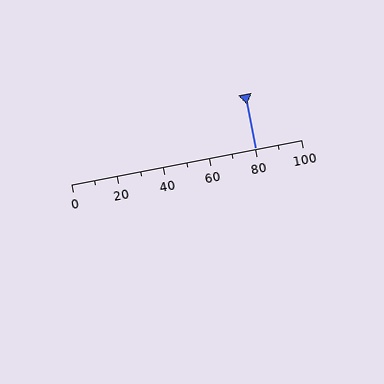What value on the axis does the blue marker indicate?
The marker indicates approximately 80.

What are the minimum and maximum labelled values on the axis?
The axis runs from 0 to 100.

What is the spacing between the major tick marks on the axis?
The major ticks are spaced 20 apart.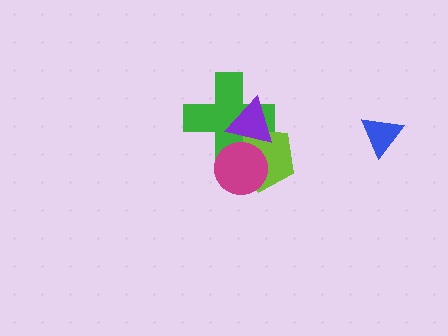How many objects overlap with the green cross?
3 objects overlap with the green cross.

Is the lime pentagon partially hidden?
Yes, it is partially covered by another shape.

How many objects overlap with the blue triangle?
0 objects overlap with the blue triangle.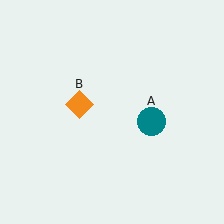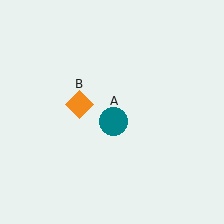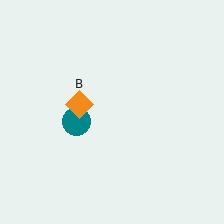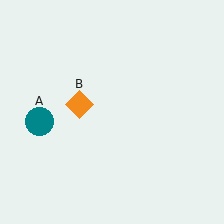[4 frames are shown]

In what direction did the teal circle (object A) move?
The teal circle (object A) moved left.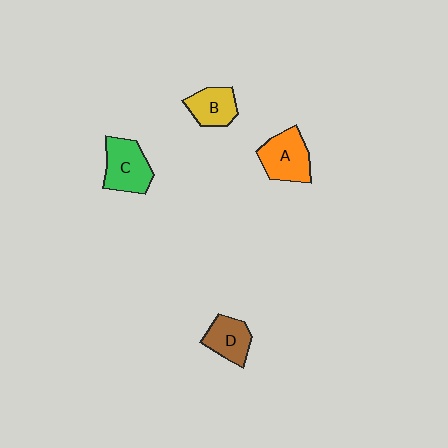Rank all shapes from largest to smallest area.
From largest to smallest: A (orange), C (green), D (brown), B (yellow).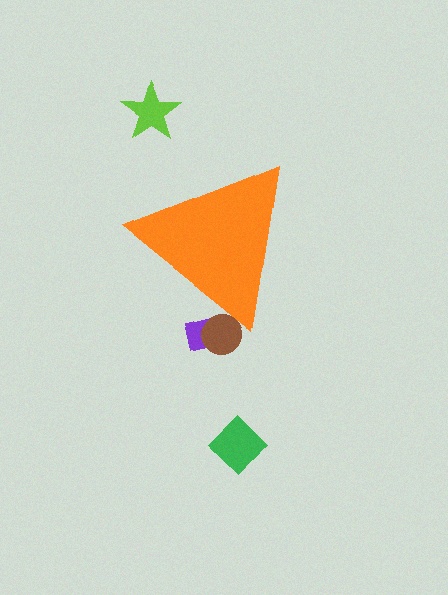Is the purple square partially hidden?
Yes, the purple square is partially hidden behind the orange triangle.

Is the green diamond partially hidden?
No, the green diamond is fully visible.